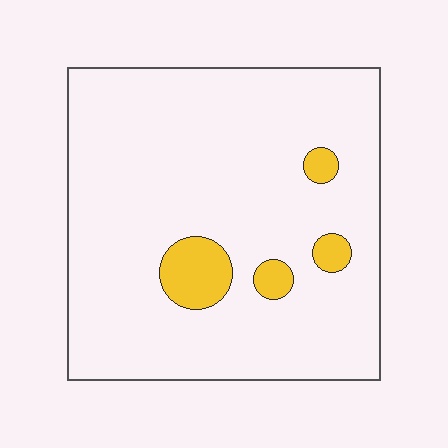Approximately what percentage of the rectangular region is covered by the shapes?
Approximately 10%.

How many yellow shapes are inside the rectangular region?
4.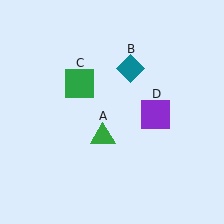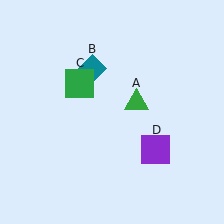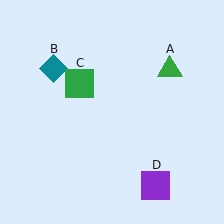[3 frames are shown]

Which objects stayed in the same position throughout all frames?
Green square (object C) remained stationary.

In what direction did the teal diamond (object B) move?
The teal diamond (object B) moved left.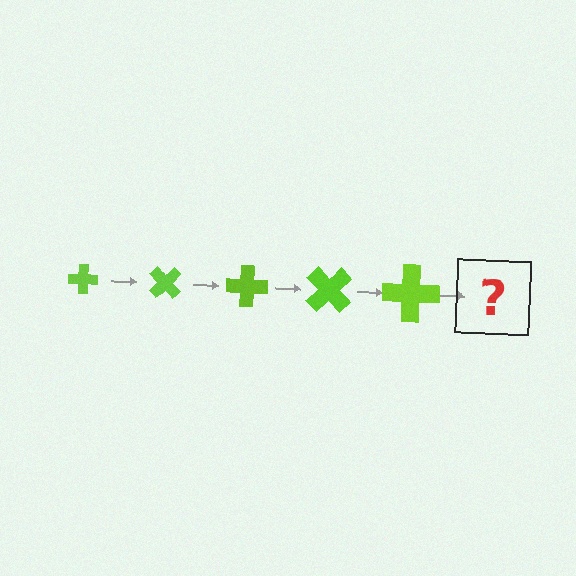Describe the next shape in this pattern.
It should be a cross, larger than the previous one and rotated 225 degrees from the start.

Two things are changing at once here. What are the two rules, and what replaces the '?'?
The two rules are that the cross grows larger each step and it rotates 45 degrees each step. The '?' should be a cross, larger than the previous one and rotated 225 degrees from the start.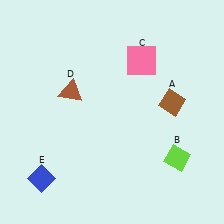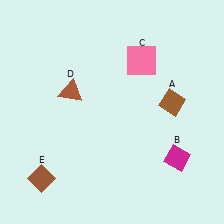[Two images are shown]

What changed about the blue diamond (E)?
In Image 1, E is blue. In Image 2, it changed to brown.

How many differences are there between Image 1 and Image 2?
There are 2 differences between the two images.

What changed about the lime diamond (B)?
In Image 1, B is lime. In Image 2, it changed to magenta.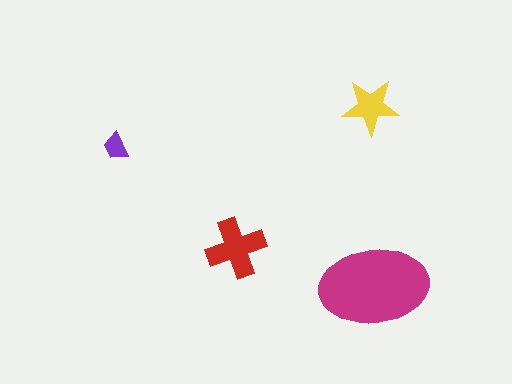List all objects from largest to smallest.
The magenta ellipse, the red cross, the yellow star, the purple trapezoid.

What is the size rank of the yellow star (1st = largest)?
3rd.